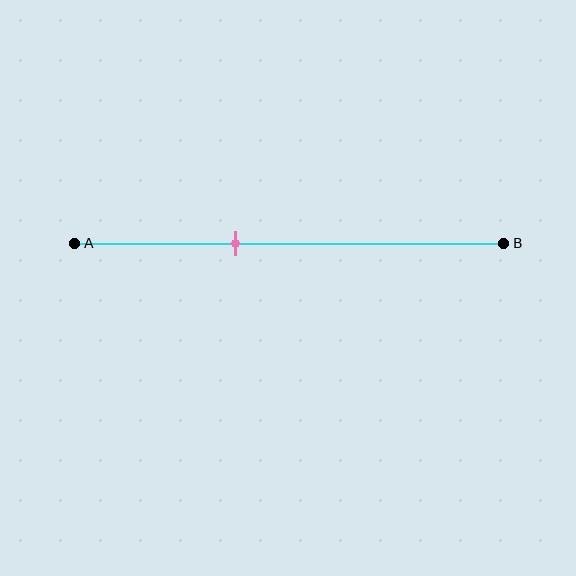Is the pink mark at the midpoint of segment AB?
No, the mark is at about 40% from A, not at the 50% midpoint.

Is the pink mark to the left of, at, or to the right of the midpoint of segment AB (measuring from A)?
The pink mark is to the left of the midpoint of segment AB.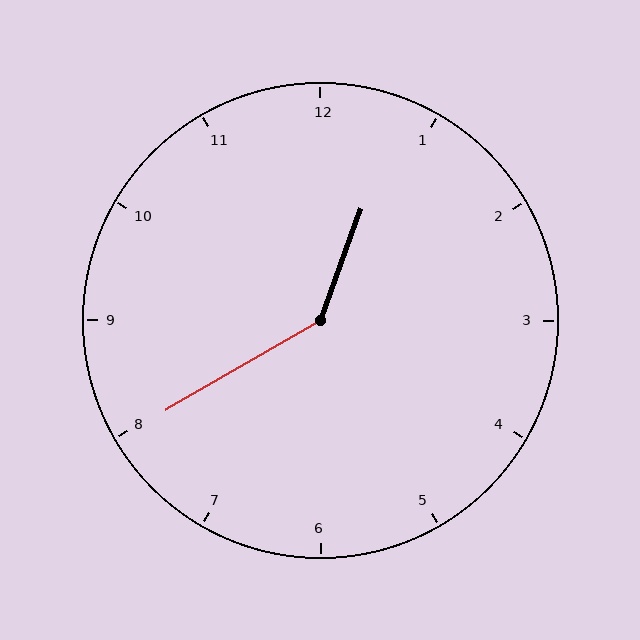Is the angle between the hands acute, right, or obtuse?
It is obtuse.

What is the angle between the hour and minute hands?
Approximately 140 degrees.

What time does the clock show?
12:40.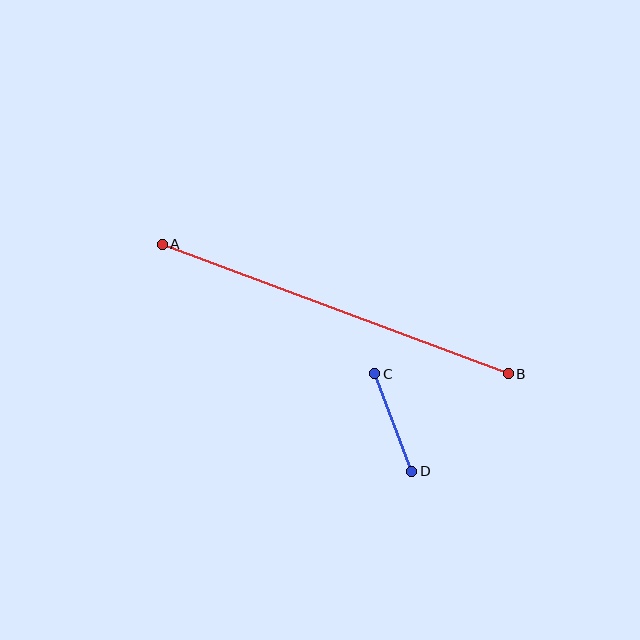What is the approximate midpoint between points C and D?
The midpoint is at approximately (393, 423) pixels.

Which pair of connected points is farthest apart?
Points A and B are farthest apart.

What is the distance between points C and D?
The distance is approximately 104 pixels.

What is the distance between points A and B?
The distance is approximately 369 pixels.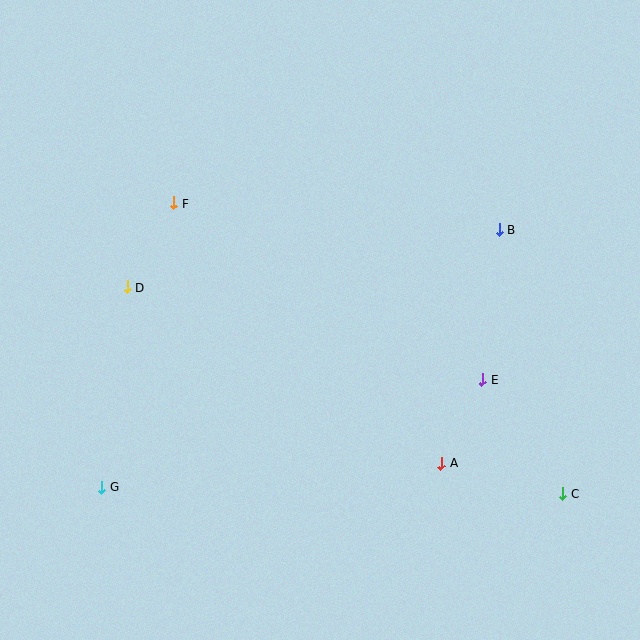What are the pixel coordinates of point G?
Point G is at (102, 487).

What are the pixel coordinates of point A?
Point A is at (442, 463).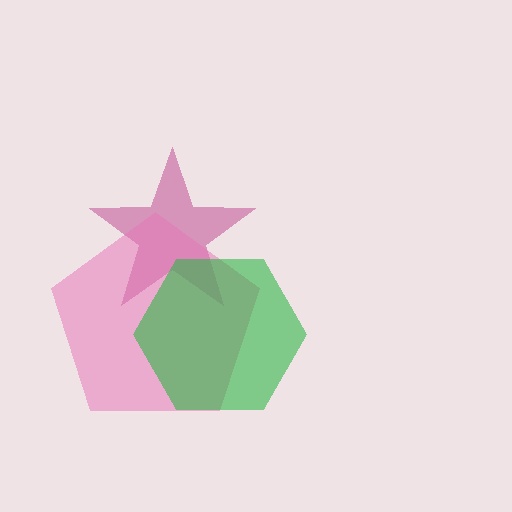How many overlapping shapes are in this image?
There are 3 overlapping shapes in the image.